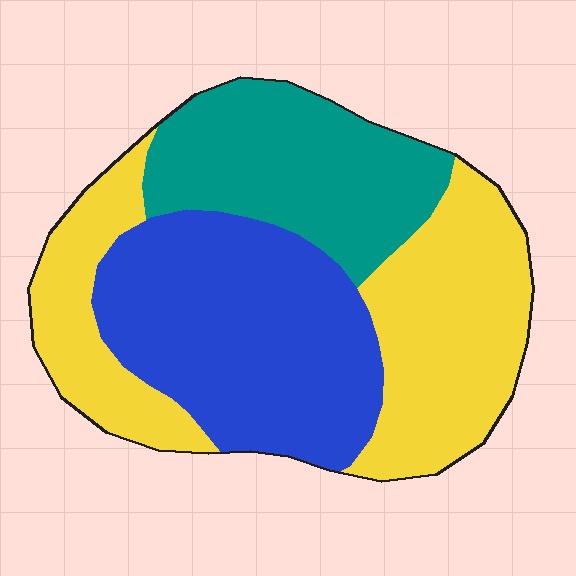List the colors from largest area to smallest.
From largest to smallest: yellow, blue, teal.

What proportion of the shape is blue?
Blue takes up between a third and a half of the shape.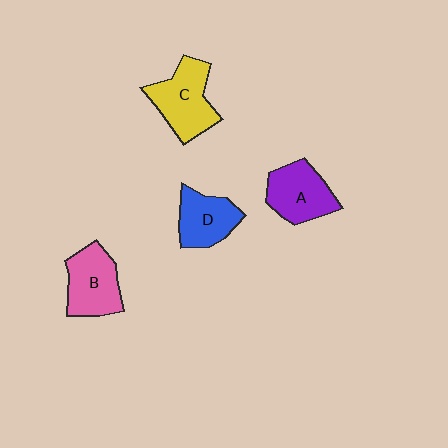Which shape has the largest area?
Shape C (yellow).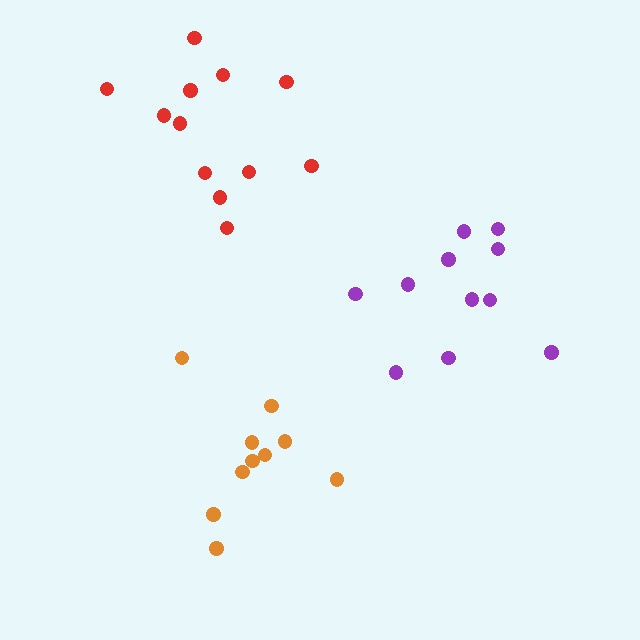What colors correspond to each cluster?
The clusters are colored: purple, orange, red.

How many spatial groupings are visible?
There are 3 spatial groupings.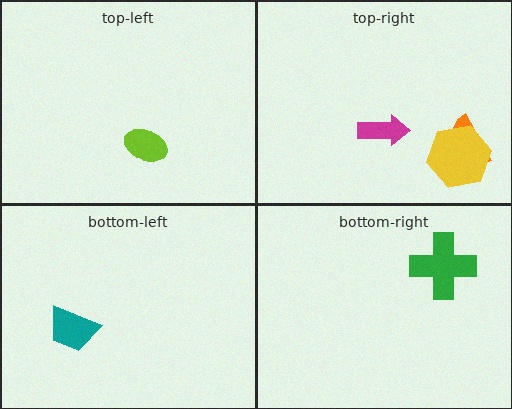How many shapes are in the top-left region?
1.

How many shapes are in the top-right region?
3.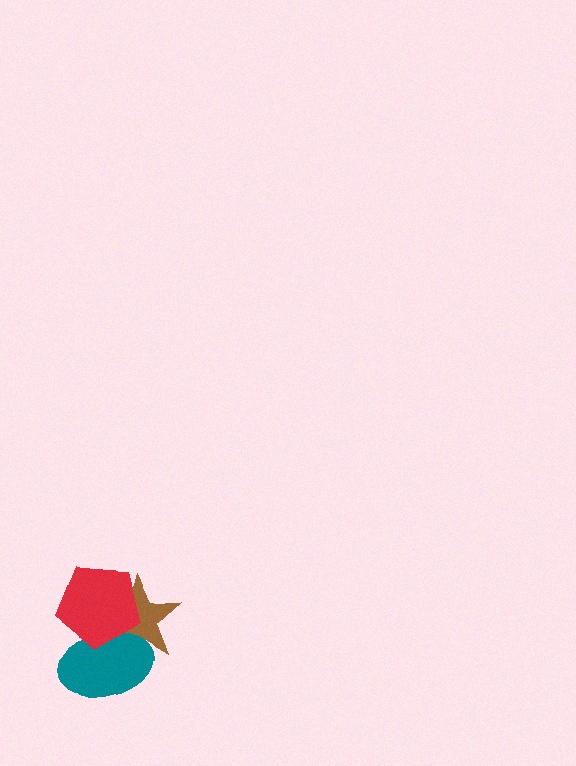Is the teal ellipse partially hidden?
Yes, it is partially covered by another shape.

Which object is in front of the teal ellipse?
The red pentagon is in front of the teal ellipse.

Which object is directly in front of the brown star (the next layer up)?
The teal ellipse is directly in front of the brown star.